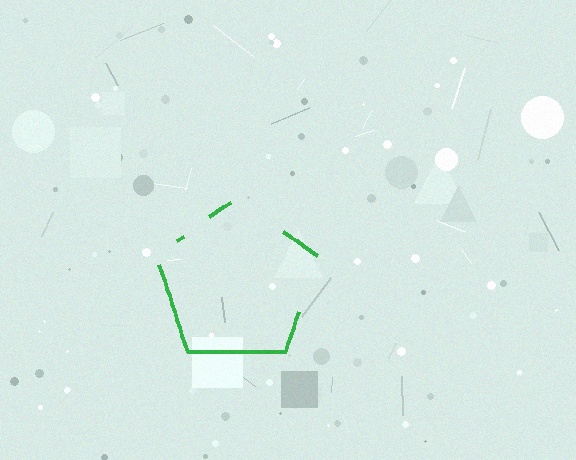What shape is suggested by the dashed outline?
The dashed outline suggests a pentagon.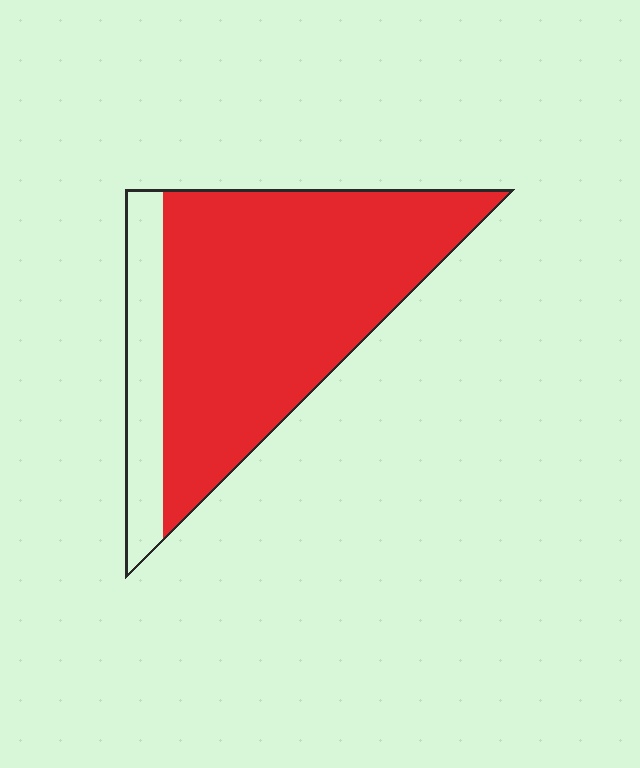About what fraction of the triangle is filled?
About four fifths (4/5).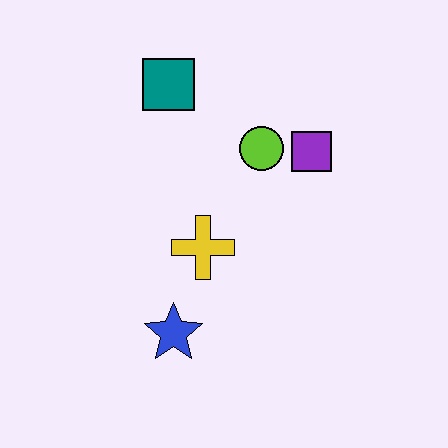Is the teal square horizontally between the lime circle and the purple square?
No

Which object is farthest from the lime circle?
The blue star is farthest from the lime circle.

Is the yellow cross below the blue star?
No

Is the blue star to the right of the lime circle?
No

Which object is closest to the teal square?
The lime circle is closest to the teal square.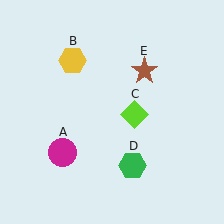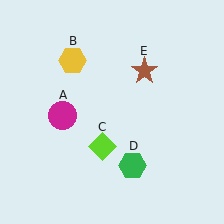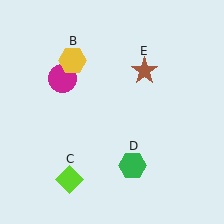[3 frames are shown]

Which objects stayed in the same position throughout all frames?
Yellow hexagon (object B) and green hexagon (object D) and brown star (object E) remained stationary.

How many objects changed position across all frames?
2 objects changed position: magenta circle (object A), lime diamond (object C).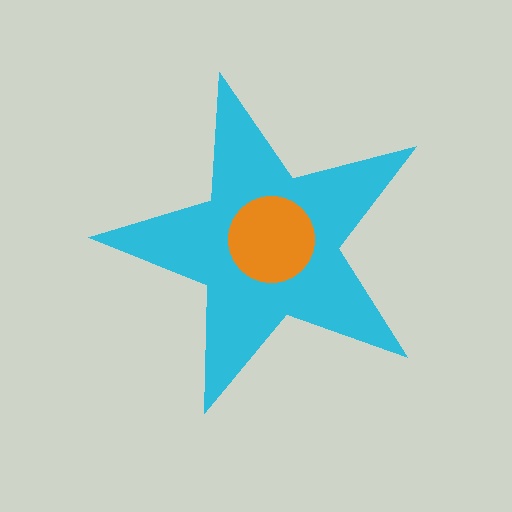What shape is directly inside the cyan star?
The orange circle.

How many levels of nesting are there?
2.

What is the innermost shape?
The orange circle.